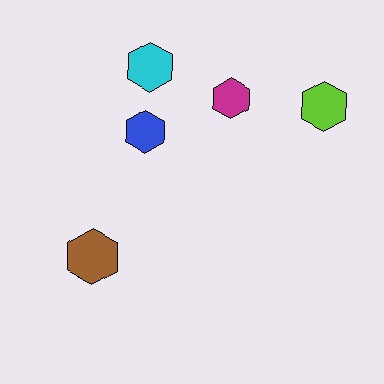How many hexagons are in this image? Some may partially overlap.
There are 5 hexagons.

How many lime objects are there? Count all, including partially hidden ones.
There is 1 lime object.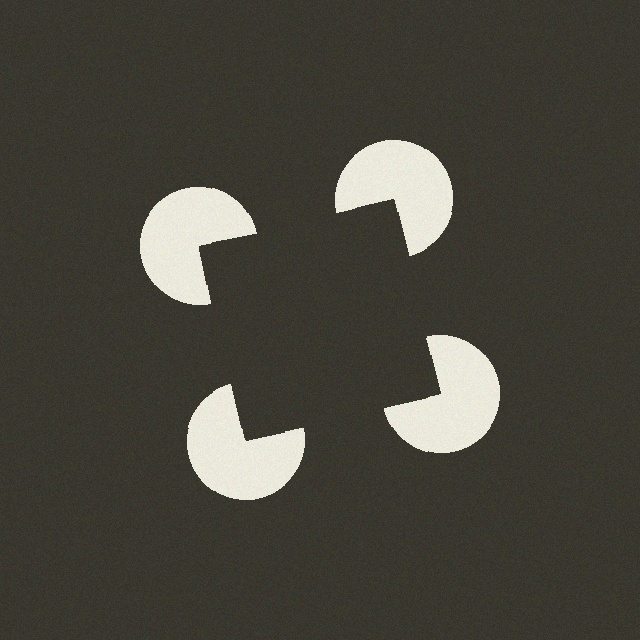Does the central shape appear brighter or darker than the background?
It typically appears slightly darker than the background, even though no actual brightness change is drawn.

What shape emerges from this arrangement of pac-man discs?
An illusory square — its edges are inferred from the aligned wedge cuts in the pac-man discs, not physically drawn.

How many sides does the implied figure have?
4 sides.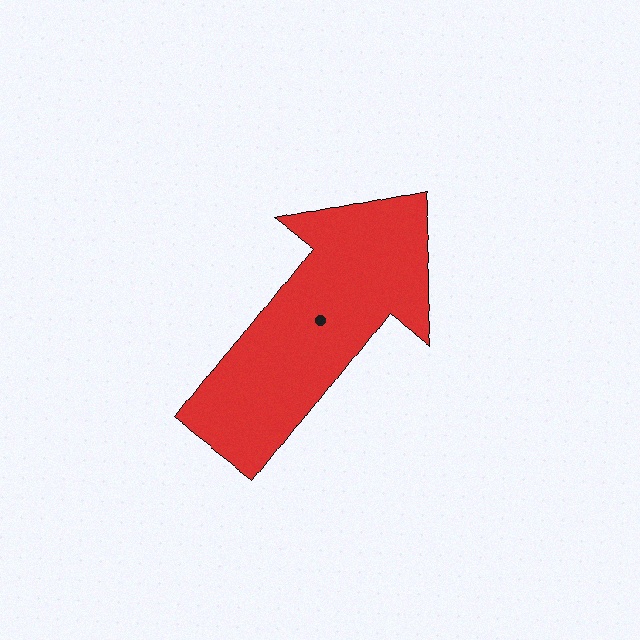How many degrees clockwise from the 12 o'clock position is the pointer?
Approximately 37 degrees.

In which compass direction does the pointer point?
Northeast.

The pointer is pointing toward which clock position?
Roughly 1 o'clock.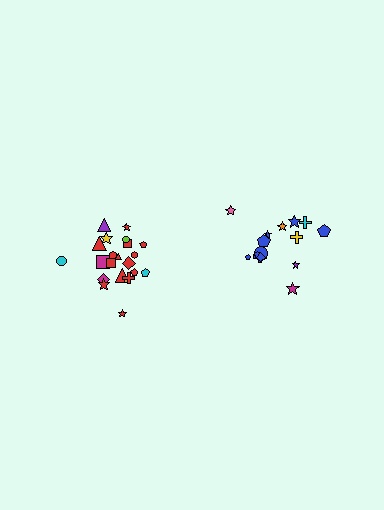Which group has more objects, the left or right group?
The left group.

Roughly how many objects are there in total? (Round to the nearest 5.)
Roughly 35 objects in total.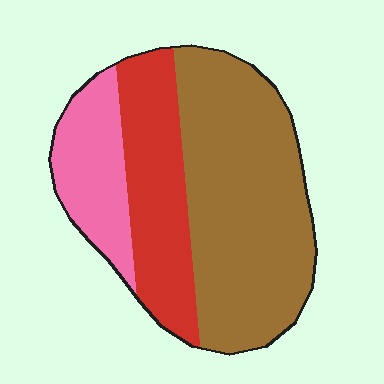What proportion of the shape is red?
Red covers 27% of the shape.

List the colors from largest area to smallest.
From largest to smallest: brown, red, pink.